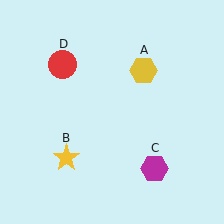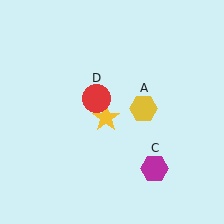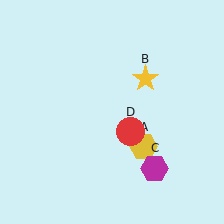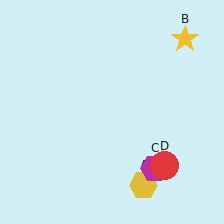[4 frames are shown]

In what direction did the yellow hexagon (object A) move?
The yellow hexagon (object A) moved down.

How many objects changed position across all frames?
3 objects changed position: yellow hexagon (object A), yellow star (object B), red circle (object D).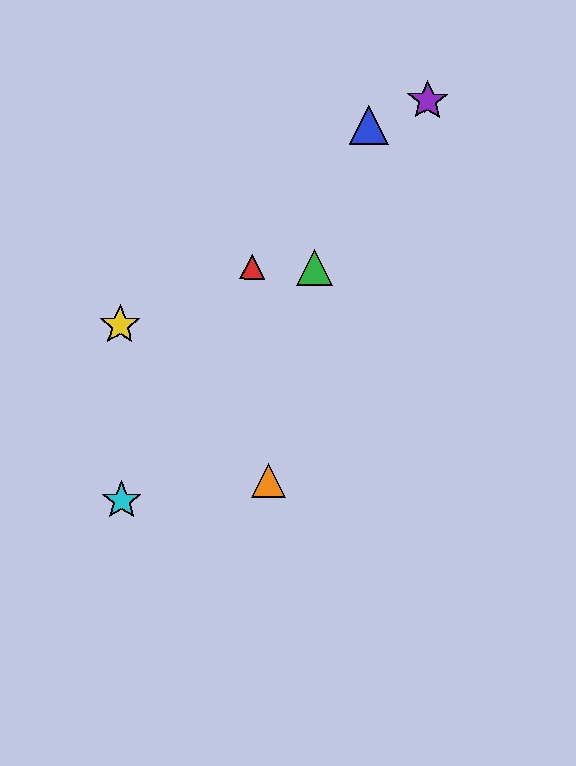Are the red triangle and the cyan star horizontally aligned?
No, the red triangle is at y≈267 and the cyan star is at y≈501.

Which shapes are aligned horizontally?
The red triangle, the green triangle are aligned horizontally.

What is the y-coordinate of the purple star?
The purple star is at y≈100.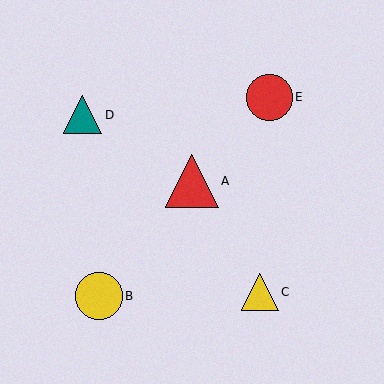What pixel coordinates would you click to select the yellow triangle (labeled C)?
Click at (260, 292) to select the yellow triangle C.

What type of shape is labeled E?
Shape E is a red circle.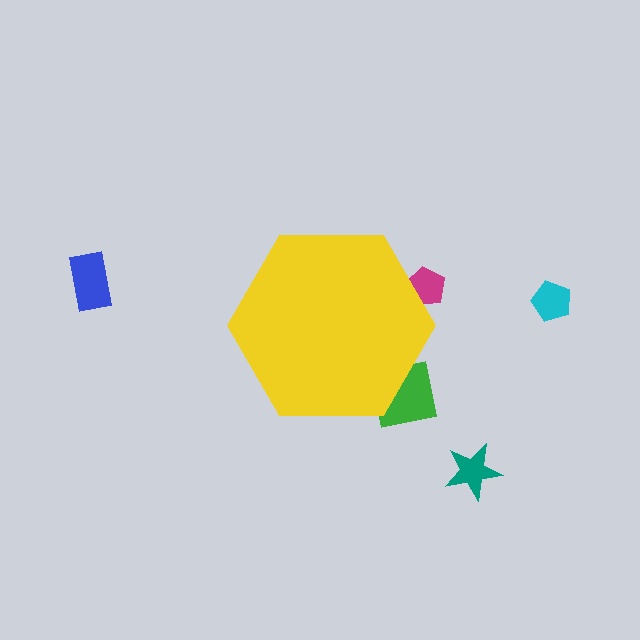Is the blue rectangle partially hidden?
No, the blue rectangle is fully visible.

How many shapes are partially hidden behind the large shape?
2 shapes are partially hidden.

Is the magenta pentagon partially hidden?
Yes, the magenta pentagon is partially hidden behind the yellow hexagon.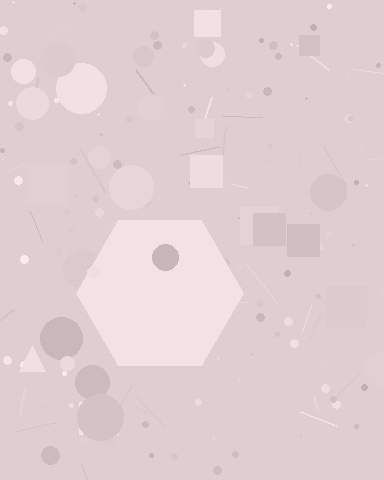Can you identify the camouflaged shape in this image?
The camouflaged shape is a hexagon.